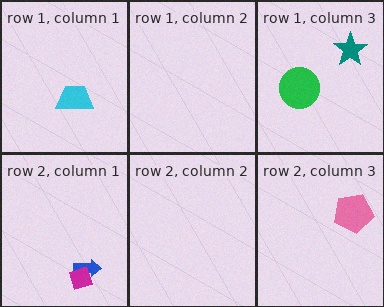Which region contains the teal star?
The row 1, column 3 region.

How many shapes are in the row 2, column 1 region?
2.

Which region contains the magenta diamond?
The row 2, column 1 region.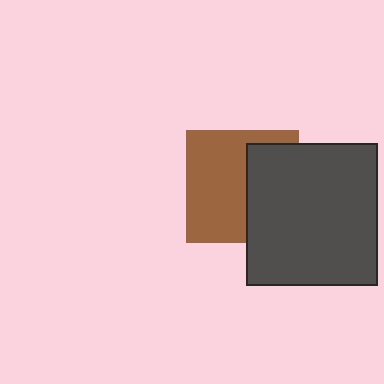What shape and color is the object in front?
The object in front is a dark gray rectangle.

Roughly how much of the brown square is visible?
About half of it is visible (roughly 58%).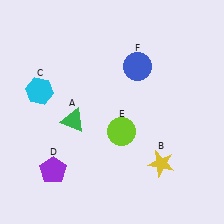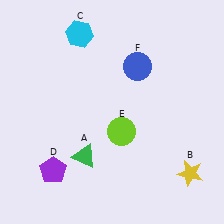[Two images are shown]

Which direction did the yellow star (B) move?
The yellow star (B) moved right.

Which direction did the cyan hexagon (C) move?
The cyan hexagon (C) moved up.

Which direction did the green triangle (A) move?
The green triangle (A) moved down.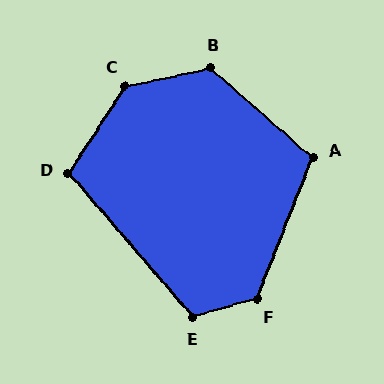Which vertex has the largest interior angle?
C, at approximately 135 degrees.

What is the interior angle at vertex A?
Approximately 110 degrees (obtuse).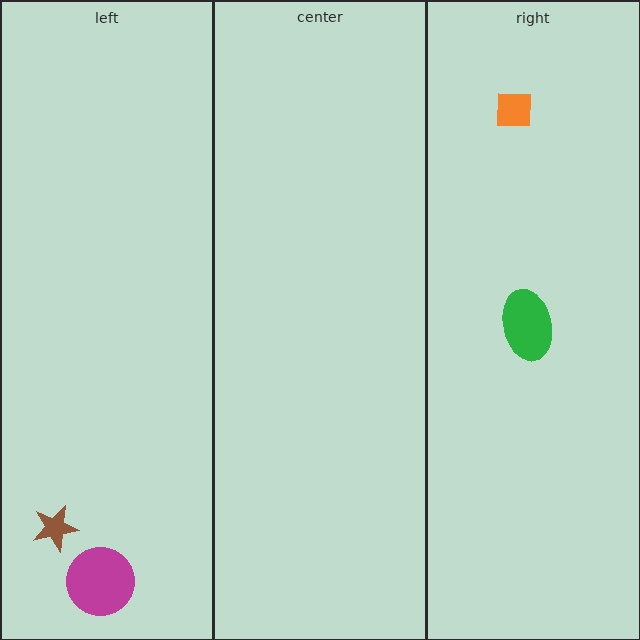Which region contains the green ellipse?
The right region.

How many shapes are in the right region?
2.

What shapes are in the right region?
The green ellipse, the orange square.